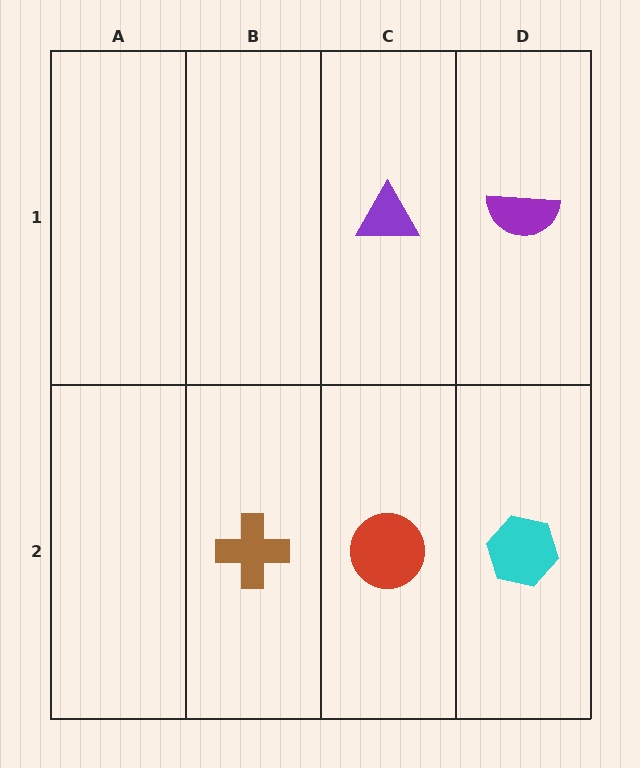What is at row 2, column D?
A cyan hexagon.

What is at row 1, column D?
A purple semicircle.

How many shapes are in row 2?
3 shapes.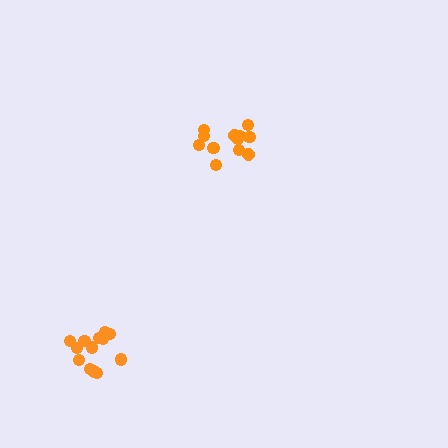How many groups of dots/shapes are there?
There are 2 groups.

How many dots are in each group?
Group 1: 12 dots, Group 2: 13 dots (25 total).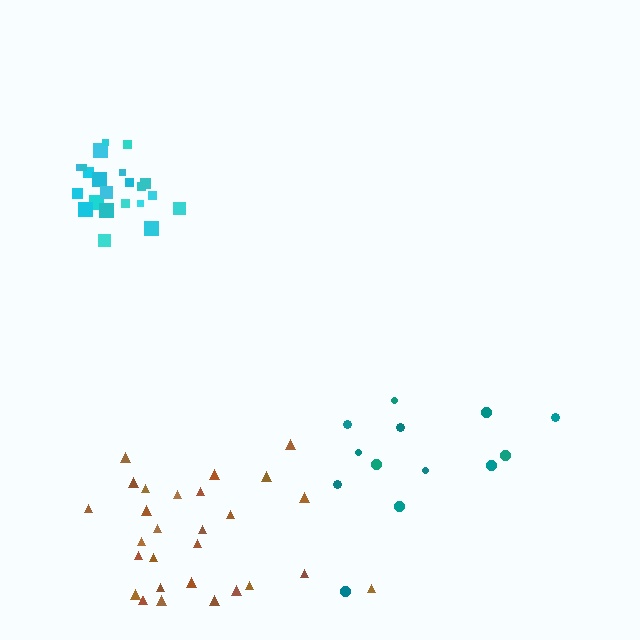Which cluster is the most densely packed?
Cyan.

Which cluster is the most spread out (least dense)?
Teal.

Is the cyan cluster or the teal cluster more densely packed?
Cyan.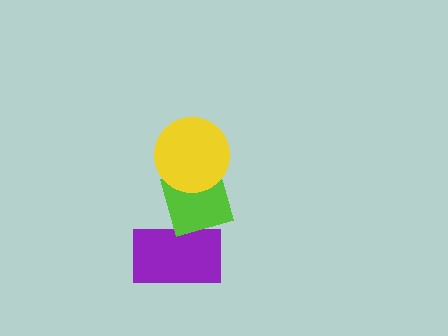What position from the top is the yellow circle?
The yellow circle is 1st from the top.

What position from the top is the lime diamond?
The lime diamond is 2nd from the top.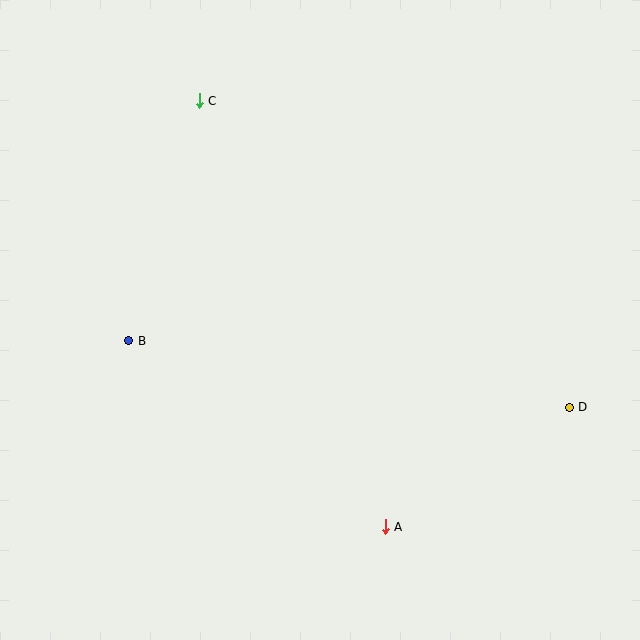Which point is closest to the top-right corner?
Point D is closest to the top-right corner.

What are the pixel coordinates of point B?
Point B is at (129, 341).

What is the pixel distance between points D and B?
The distance between D and B is 446 pixels.